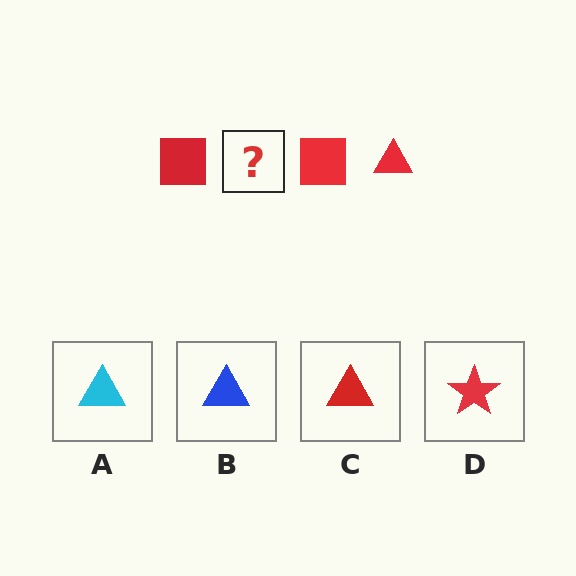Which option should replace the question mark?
Option C.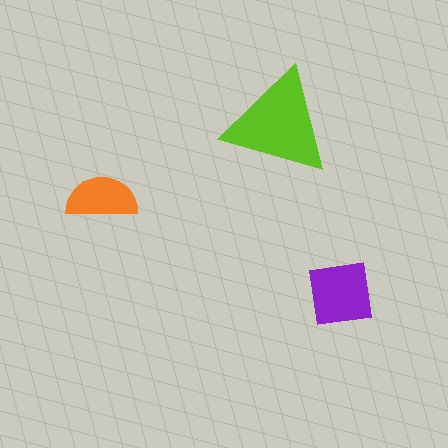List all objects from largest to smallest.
The lime triangle, the purple square, the orange semicircle.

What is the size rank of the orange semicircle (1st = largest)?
3rd.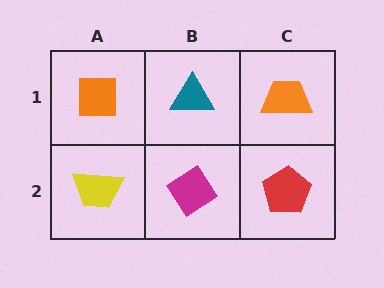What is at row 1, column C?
An orange trapezoid.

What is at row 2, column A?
A yellow trapezoid.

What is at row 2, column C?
A red pentagon.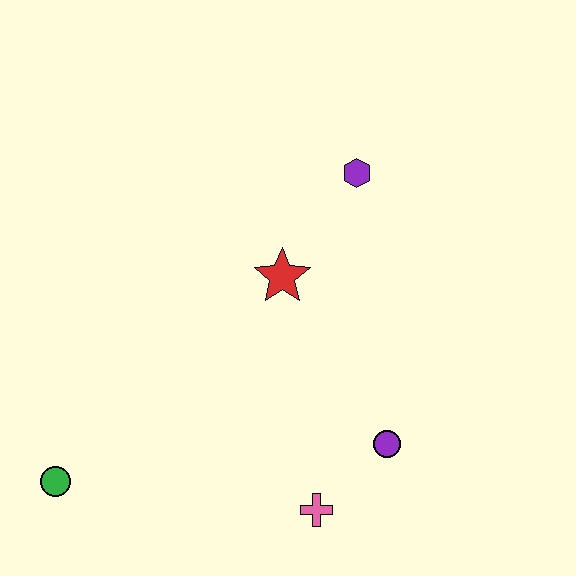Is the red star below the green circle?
No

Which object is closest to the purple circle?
The pink cross is closest to the purple circle.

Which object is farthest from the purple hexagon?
The green circle is farthest from the purple hexagon.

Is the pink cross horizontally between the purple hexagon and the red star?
Yes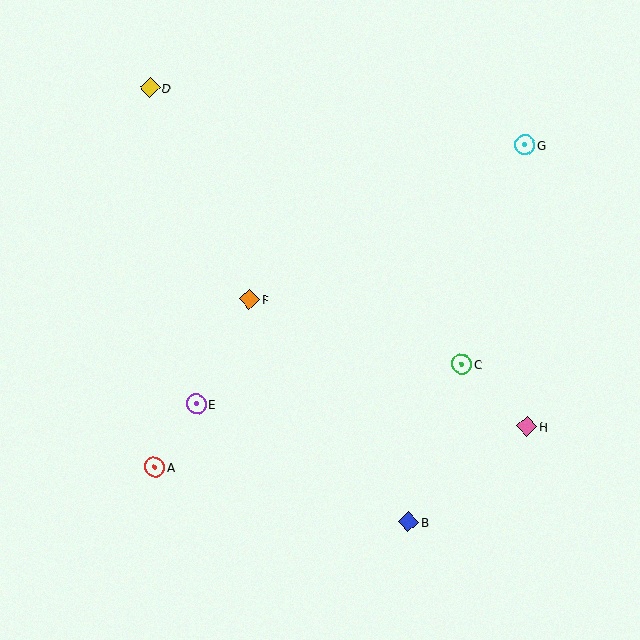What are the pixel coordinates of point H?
Point H is at (527, 426).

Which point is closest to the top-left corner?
Point D is closest to the top-left corner.